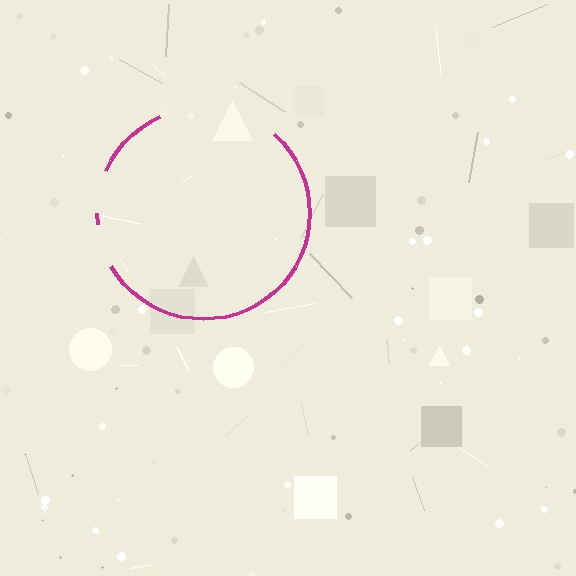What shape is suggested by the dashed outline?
The dashed outline suggests a circle.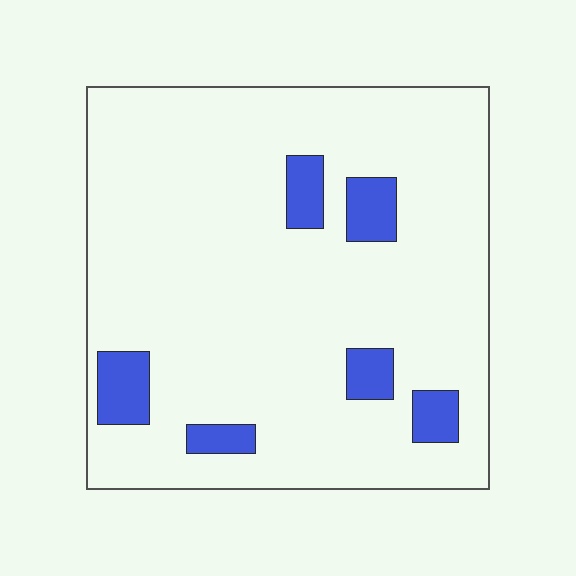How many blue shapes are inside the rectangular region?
6.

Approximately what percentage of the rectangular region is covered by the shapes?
Approximately 10%.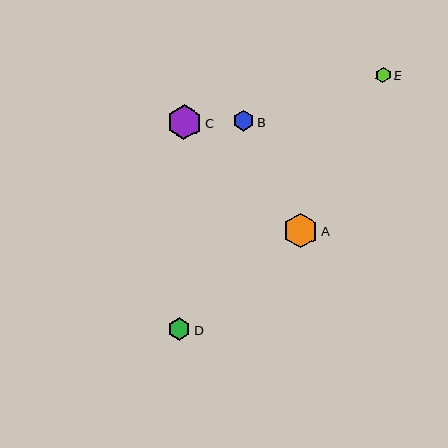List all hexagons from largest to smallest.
From largest to smallest: C, A, D, B, E.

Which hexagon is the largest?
Hexagon C is the largest with a size of approximately 35 pixels.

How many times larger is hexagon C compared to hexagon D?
Hexagon C is approximately 1.5 times the size of hexagon D.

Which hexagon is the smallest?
Hexagon E is the smallest with a size of approximately 15 pixels.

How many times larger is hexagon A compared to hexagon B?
Hexagon A is approximately 1.6 times the size of hexagon B.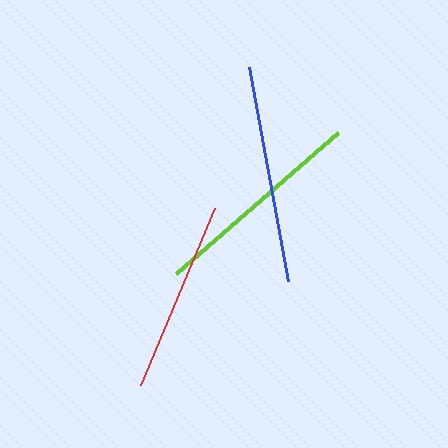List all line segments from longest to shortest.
From longest to shortest: blue, lime, red.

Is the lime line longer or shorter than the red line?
The lime line is longer than the red line.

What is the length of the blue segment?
The blue segment is approximately 217 pixels long.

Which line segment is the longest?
The blue line is the longest at approximately 217 pixels.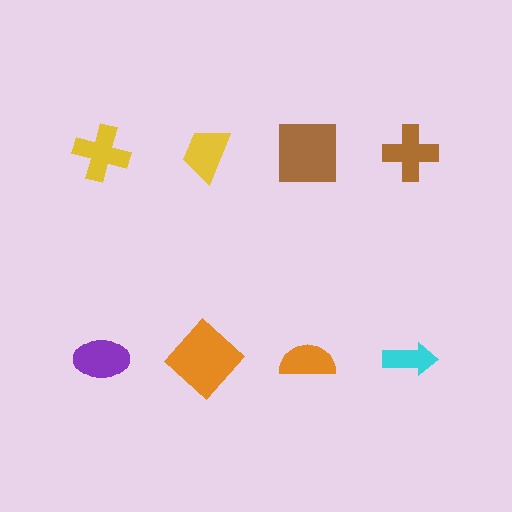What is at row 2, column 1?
A purple ellipse.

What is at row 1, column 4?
A brown cross.